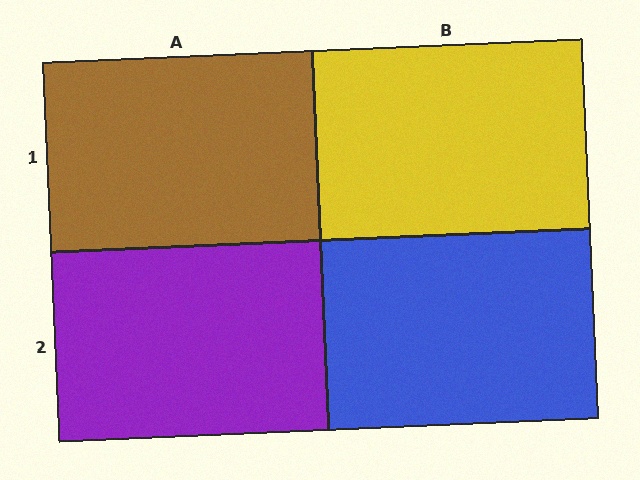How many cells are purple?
1 cell is purple.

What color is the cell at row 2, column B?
Blue.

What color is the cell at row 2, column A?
Purple.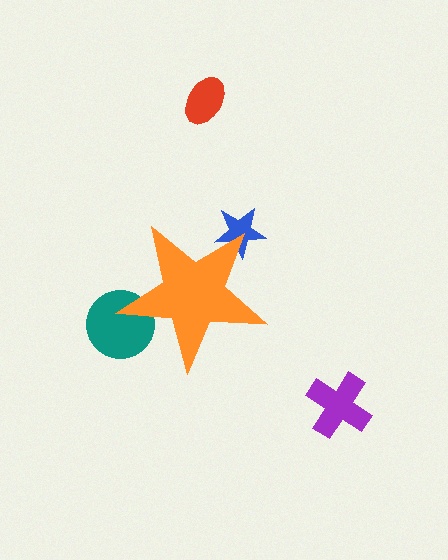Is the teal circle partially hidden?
Yes, the teal circle is partially hidden behind the orange star.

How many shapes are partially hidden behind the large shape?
2 shapes are partially hidden.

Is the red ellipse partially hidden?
No, the red ellipse is fully visible.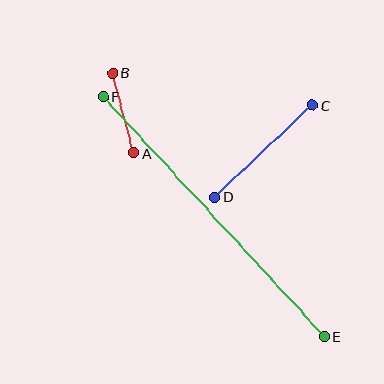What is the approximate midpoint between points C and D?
The midpoint is at approximately (263, 151) pixels.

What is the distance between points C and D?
The distance is approximately 134 pixels.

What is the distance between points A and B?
The distance is approximately 83 pixels.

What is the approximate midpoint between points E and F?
The midpoint is at approximately (214, 216) pixels.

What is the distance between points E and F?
The distance is approximately 326 pixels.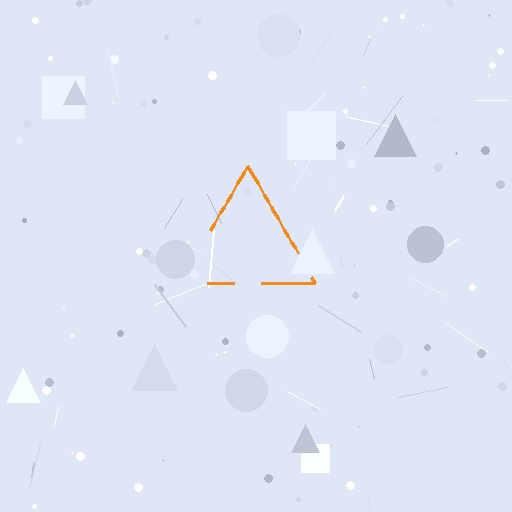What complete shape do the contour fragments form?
The contour fragments form a triangle.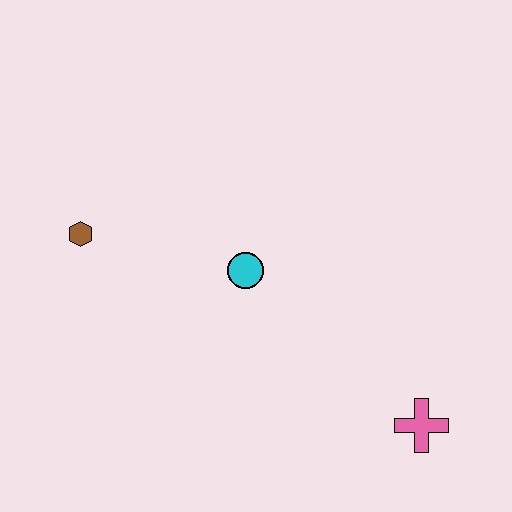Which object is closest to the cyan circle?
The brown hexagon is closest to the cyan circle.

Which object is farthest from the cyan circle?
The pink cross is farthest from the cyan circle.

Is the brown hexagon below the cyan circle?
No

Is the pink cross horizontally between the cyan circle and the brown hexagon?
No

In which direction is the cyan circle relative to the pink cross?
The cyan circle is to the left of the pink cross.